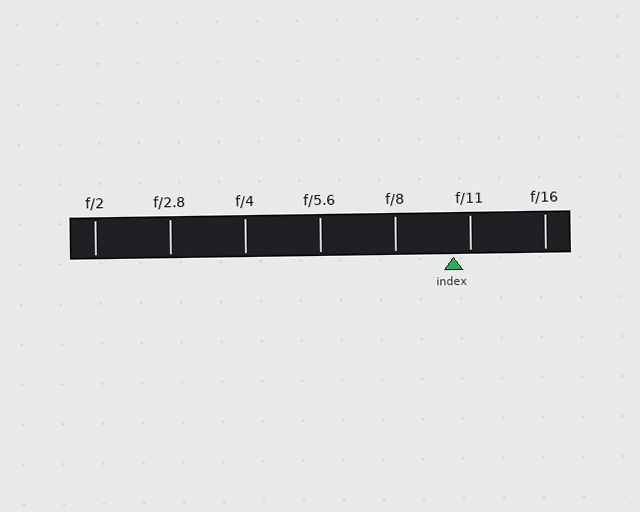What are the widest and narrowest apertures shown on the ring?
The widest aperture shown is f/2 and the narrowest is f/16.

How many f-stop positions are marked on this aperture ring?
There are 7 f-stop positions marked.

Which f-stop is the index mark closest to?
The index mark is closest to f/11.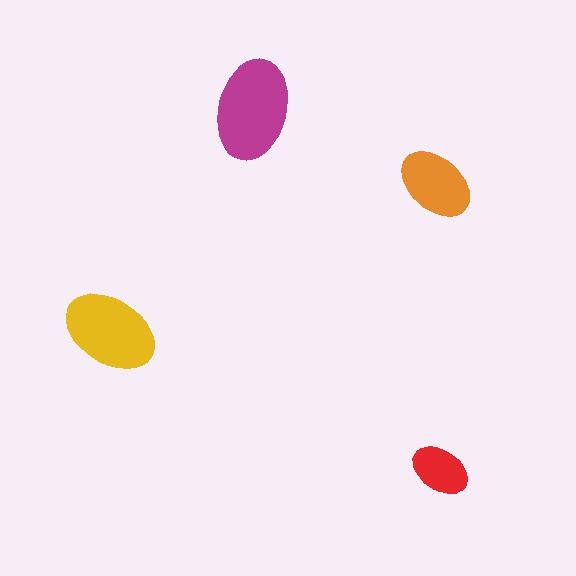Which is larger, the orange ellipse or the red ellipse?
The orange one.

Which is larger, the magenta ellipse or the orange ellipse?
The magenta one.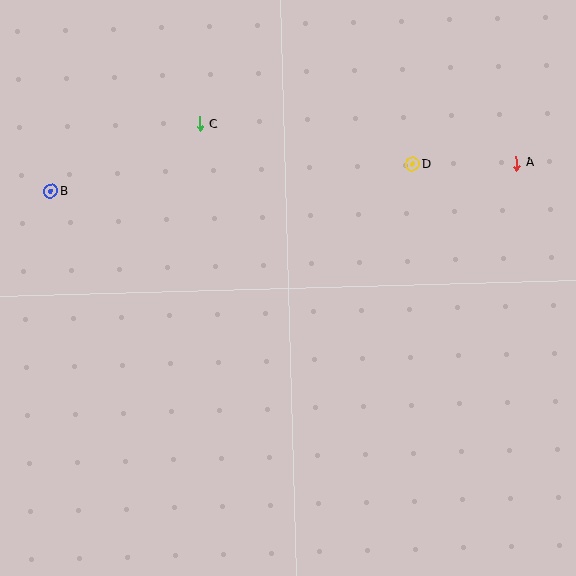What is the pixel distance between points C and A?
The distance between C and A is 318 pixels.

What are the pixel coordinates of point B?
Point B is at (51, 191).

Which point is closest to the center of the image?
Point D at (412, 164) is closest to the center.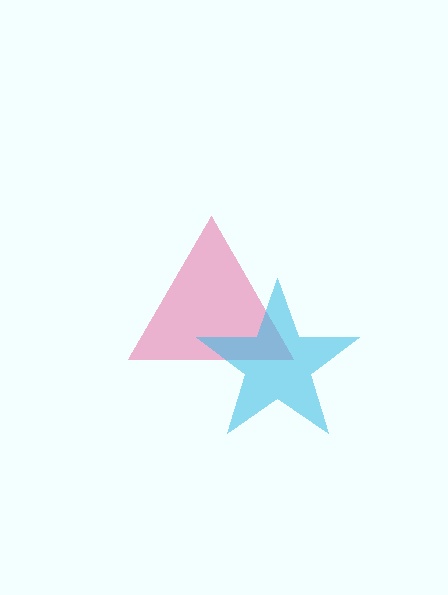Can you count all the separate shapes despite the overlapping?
Yes, there are 2 separate shapes.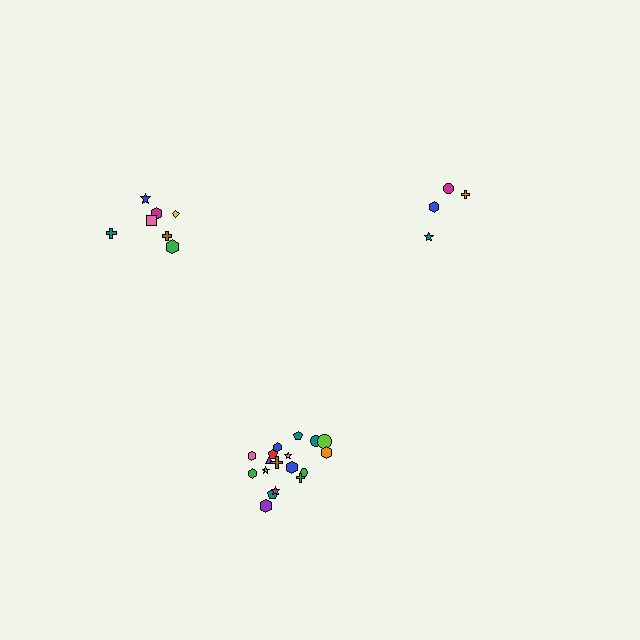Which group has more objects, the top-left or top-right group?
The top-left group.